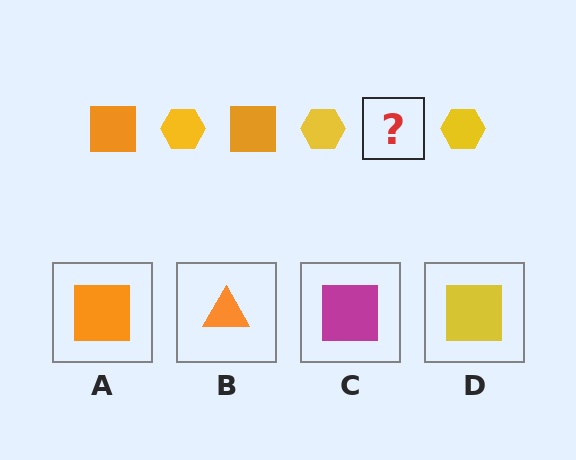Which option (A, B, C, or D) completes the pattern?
A.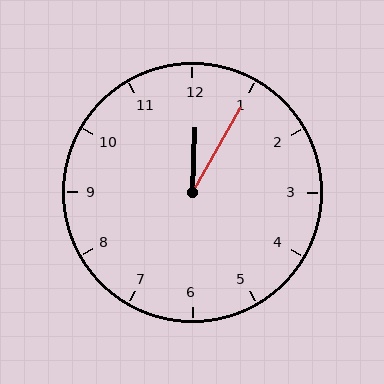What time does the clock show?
12:05.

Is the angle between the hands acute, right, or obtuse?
It is acute.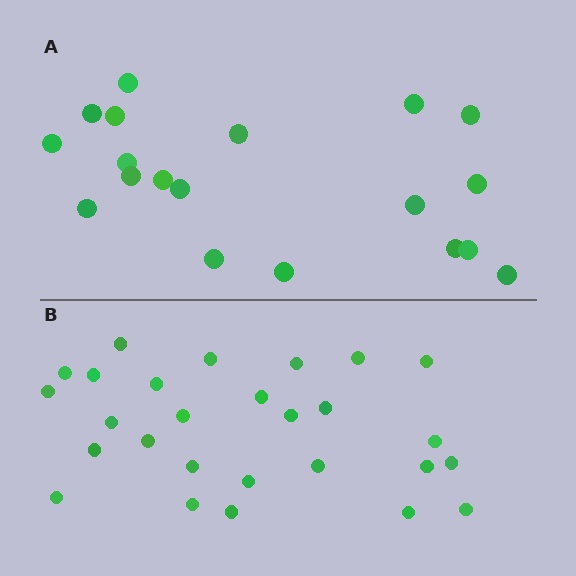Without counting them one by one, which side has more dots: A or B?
Region B (the bottom region) has more dots.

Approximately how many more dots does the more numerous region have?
Region B has roughly 8 or so more dots than region A.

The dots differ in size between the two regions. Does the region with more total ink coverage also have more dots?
No. Region A has more total ink coverage because its dots are larger, but region B actually contains more individual dots. Total area can be misleading — the number of items is what matters here.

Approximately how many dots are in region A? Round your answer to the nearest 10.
About 20 dots. (The exact count is 19, which rounds to 20.)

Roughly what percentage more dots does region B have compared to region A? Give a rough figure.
About 40% more.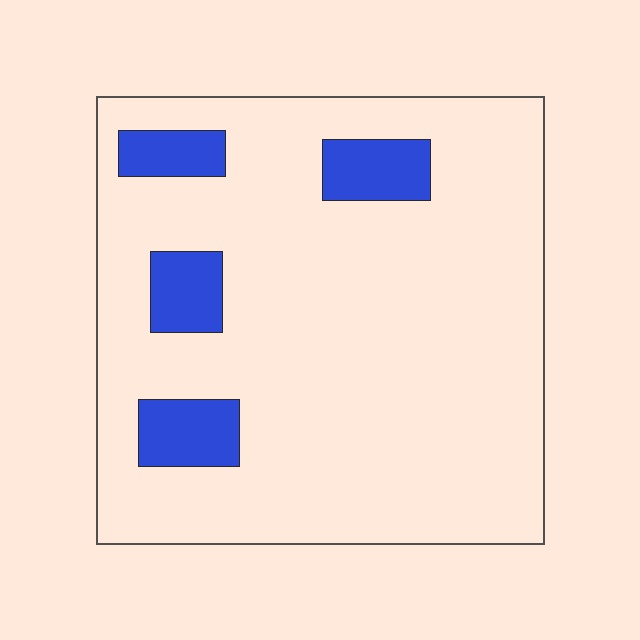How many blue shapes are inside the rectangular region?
4.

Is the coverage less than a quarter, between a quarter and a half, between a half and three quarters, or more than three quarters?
Less than a quarter.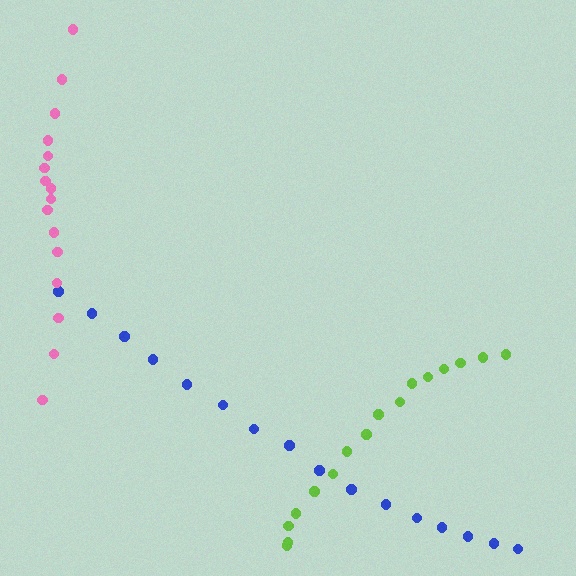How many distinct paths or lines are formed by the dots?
There are 3 distinct paths.